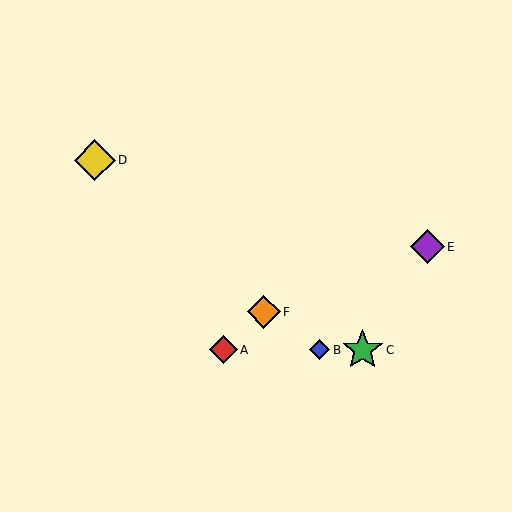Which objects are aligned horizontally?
Objects A, B, C are aligned horizontally.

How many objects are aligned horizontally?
3 objects (A, B, C) are aligned horizontally.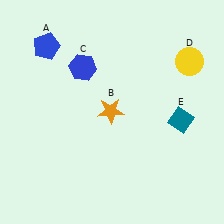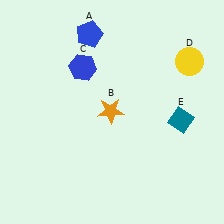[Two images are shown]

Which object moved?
The blue pentagon (A) moved right.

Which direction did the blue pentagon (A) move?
The blue pentagon (A) moved right.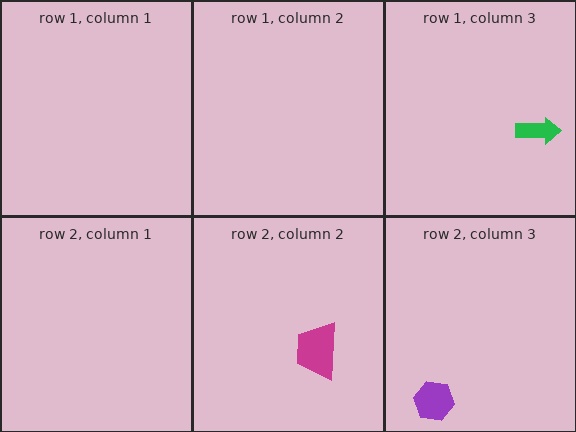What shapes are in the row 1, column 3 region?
The green arrow.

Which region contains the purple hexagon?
The row 2, column 3 region.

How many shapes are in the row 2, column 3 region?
1.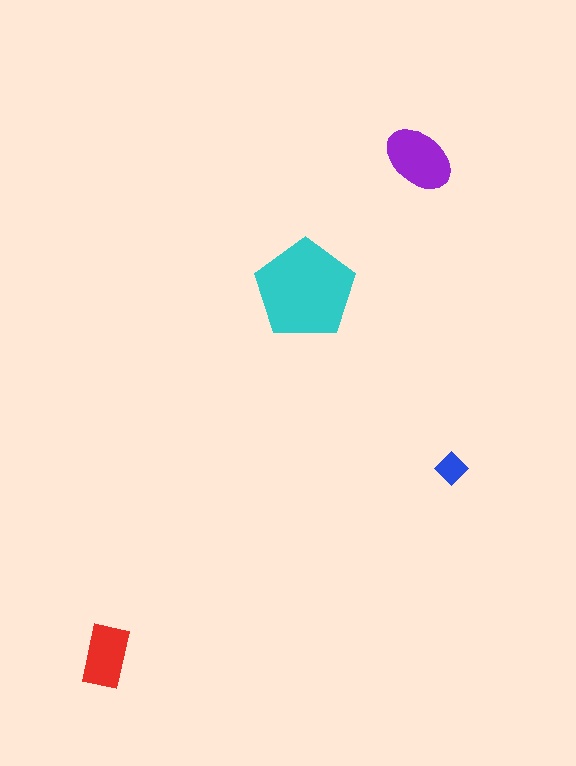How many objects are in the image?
There are 4 objects in the image.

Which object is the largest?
The cyan pentagon.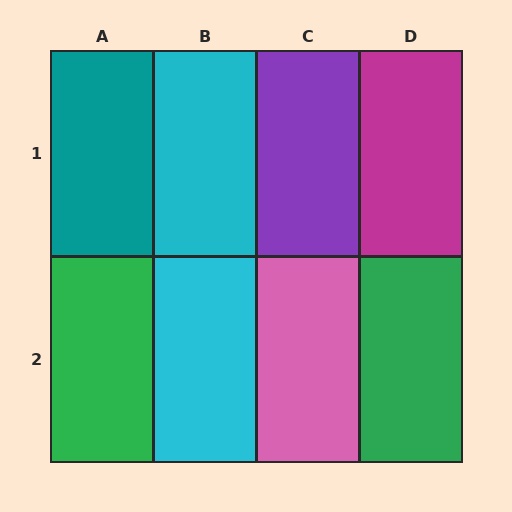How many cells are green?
2 cells are green.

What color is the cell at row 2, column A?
Green.